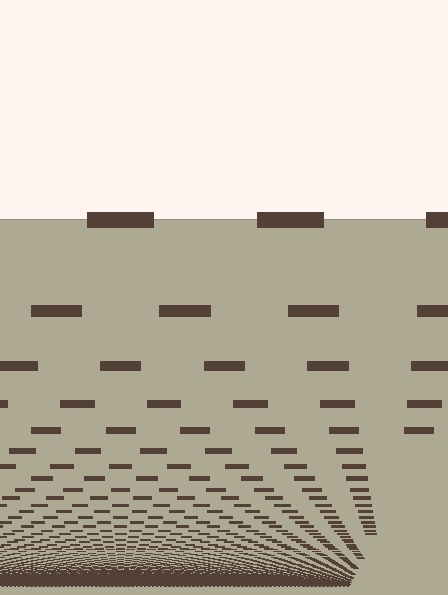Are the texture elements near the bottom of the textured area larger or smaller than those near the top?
Smaller. The gradient is inverted — elements near the bottom are smaller and denser.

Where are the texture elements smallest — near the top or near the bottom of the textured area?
Near the bottom.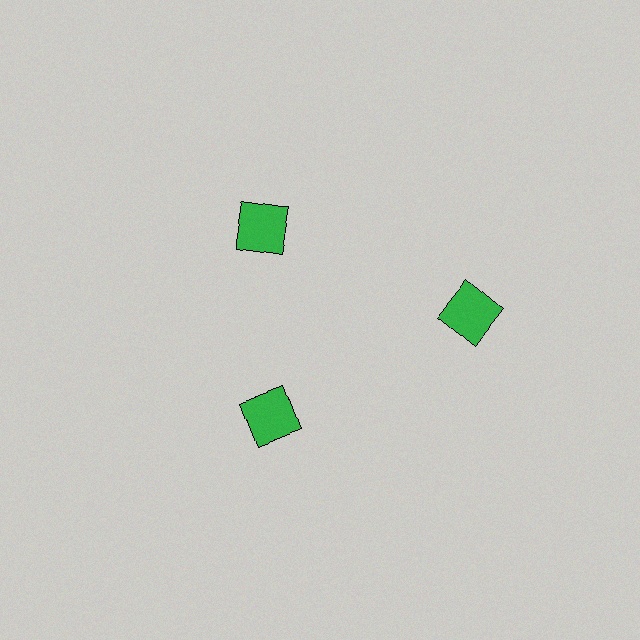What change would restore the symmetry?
The symmetry would be restored by moving it inward, back onto the ring so that all 3 squares sit at equal angles and equal distance from the center.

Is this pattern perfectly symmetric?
No. The 3 green squares are arranged in a ring, but one element near the 3 o'clock position is pushed outward from the center, breaking the 3-fold rotational symmetry.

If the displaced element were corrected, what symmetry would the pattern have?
It would have 3-fold rotational symmetry — the pattern would map onto itself every 120 degrees.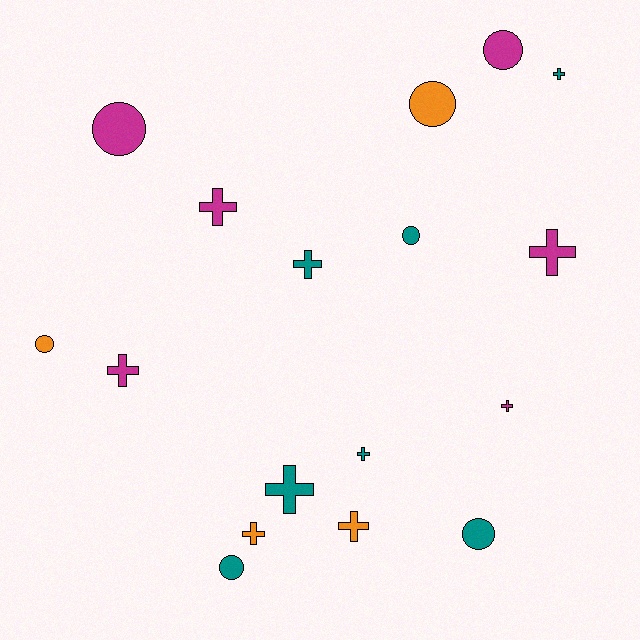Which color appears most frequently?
Teal, with 7 objects.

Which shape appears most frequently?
Cross, with 10 objects.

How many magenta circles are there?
There are 2 magenta circles.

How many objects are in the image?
There are 17 objects.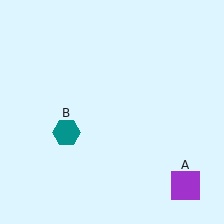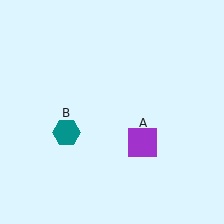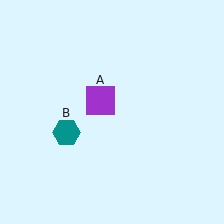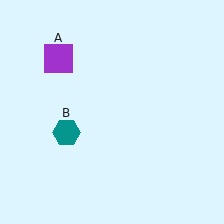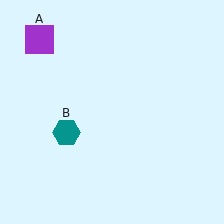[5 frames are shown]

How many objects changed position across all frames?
1 object changed position: purple square (object A).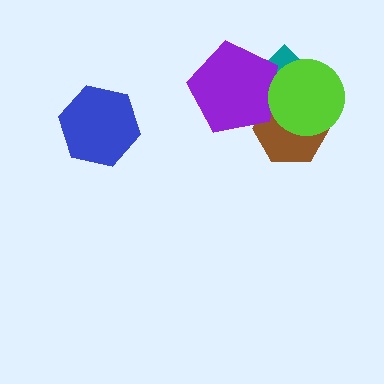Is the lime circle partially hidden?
No, no other shape covers it.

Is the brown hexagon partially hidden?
Yes, it is partially covered by another shape.